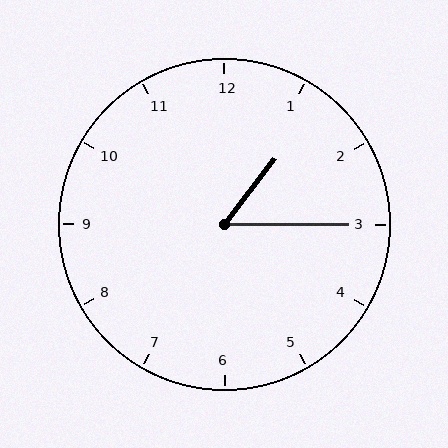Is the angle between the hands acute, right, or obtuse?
It is acute.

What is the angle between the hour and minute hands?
Approximately 52 degrees.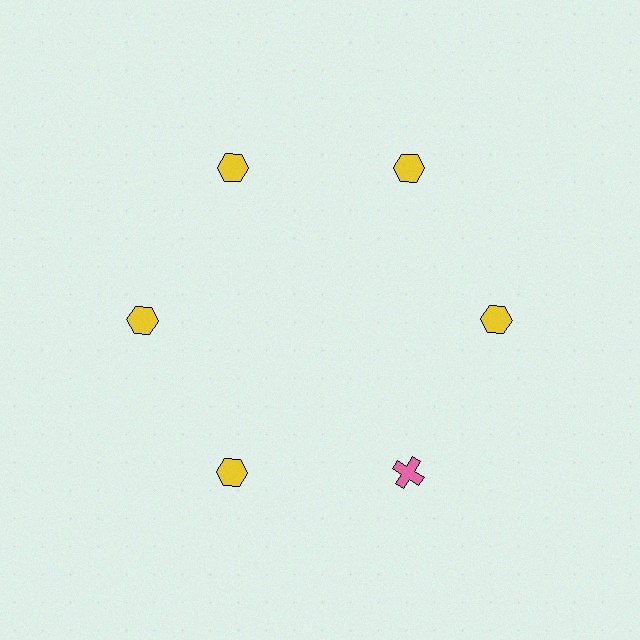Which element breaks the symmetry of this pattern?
The pink cross at roughly the 5 o'clock position breaks the symmetry. All other shapes are yellow hexagons.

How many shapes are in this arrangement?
There are 6 shapes arranged in a ring pattern.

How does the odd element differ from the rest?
It differs in both color (pink instead of yellow) and shape (cross instead of hexagon).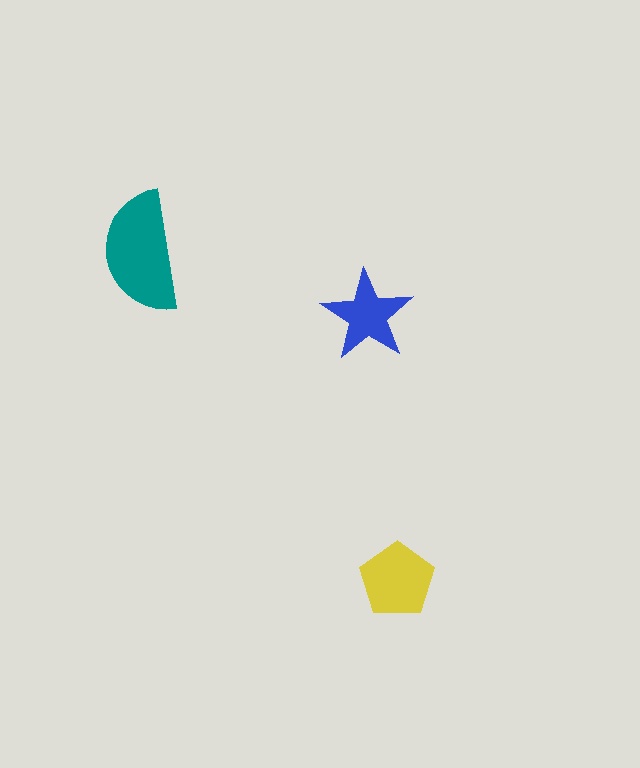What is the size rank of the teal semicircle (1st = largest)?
1st.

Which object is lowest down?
The yellow pentagon is bottommost.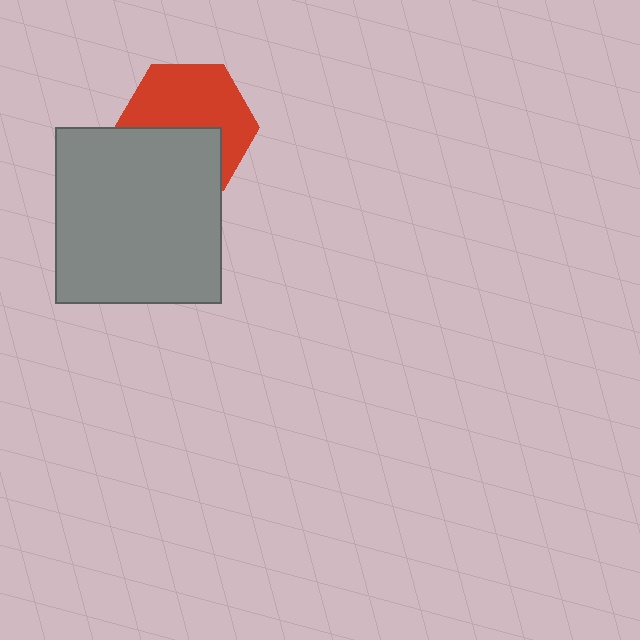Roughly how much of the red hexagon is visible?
About half of it is visible (roughly 59%).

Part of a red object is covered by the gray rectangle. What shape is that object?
It is a hexagon.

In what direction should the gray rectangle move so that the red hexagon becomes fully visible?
The gray rectangle should move down. That is the shortest direction to clear the overlap and leave the red hexagon fully visible.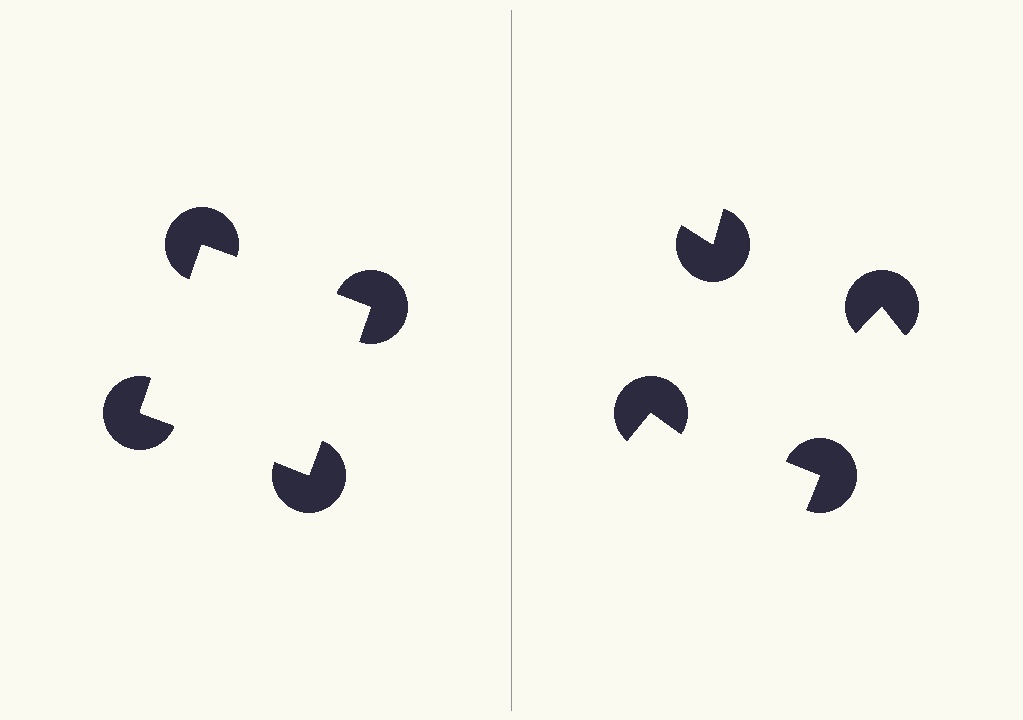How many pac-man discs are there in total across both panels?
8 — 4 on each side.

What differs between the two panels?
The pac-man discs are positioned identically on both sides; only the wedge orientations differ. On the left they align to a square; on the right they are misaligned.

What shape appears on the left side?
An illusory square.